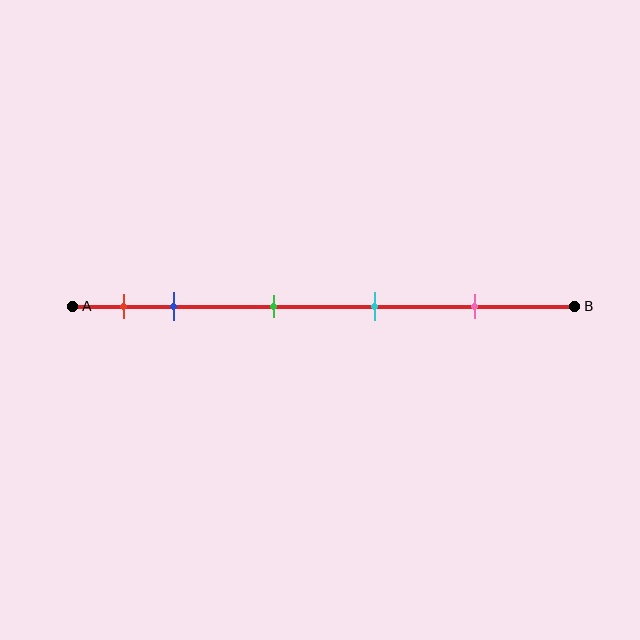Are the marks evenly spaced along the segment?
No, the marks are not evenly spaced.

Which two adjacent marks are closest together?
The red and blue marks are the closest adjacent pair.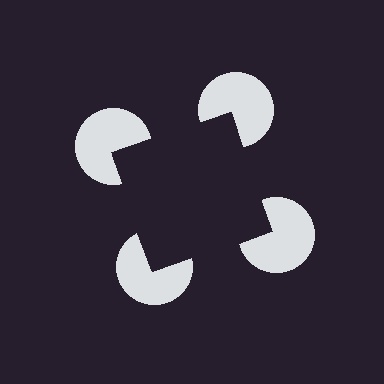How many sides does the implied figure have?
4 sides.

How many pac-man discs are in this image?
There are 4 — one at each vertex of the illusory square.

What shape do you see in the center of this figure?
An illusory square — its edges are inferred from the aligned wedge cuts in the pac-man discs, not physically drawn.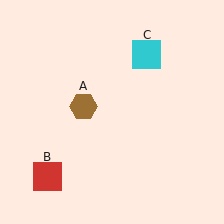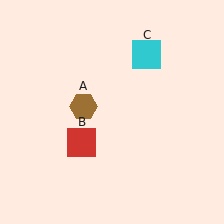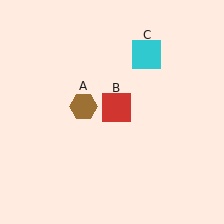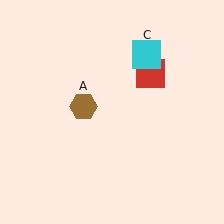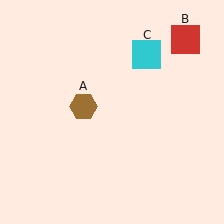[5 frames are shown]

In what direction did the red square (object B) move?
The red square (object B) moved up and to the right.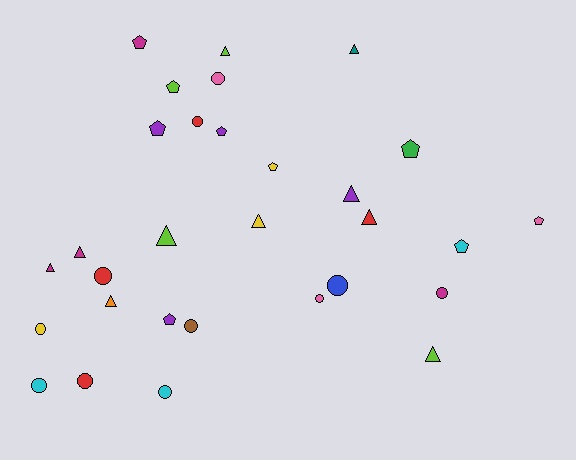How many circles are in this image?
There are 11 circles.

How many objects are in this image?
There are 30 objects.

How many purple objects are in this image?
There are 4 purple objects.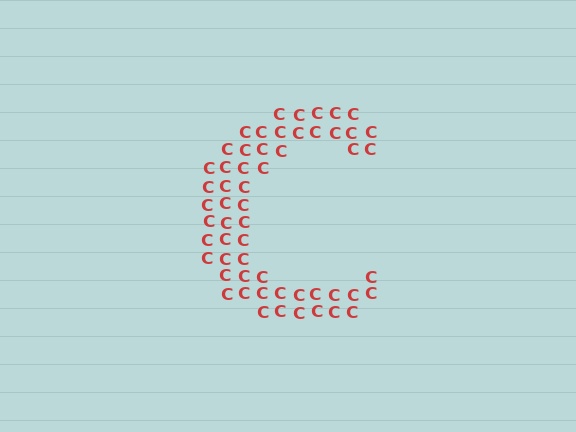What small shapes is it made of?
It is made of small letter C's.